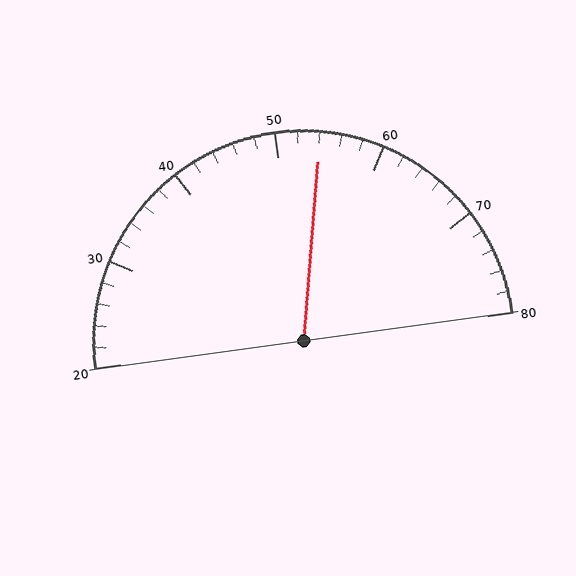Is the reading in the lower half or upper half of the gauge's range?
The reading is in the upper half of the range (20 to 80).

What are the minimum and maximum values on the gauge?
The gauge ranges from 20 to 80.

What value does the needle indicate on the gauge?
The needle indicates approximately 54.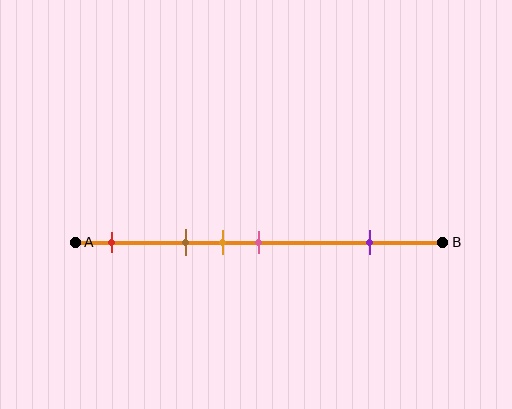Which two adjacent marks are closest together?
The orange and pink marks are the closest adjacent pair.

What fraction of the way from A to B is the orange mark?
The orange mark is approximately 40% (0.4) of the way from A to B.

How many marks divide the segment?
There are 5 marks dividing the segment.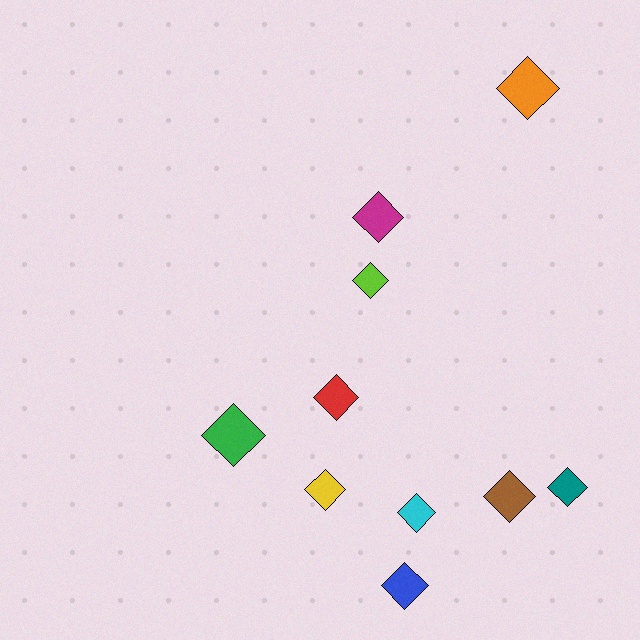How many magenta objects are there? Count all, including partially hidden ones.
There is 1 magenta object.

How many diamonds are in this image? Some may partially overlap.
There are 10 diamonds.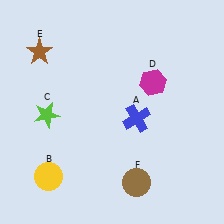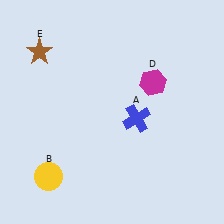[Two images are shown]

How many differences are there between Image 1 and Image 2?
There are 2 differences between the two images.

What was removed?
The brown circle (F), the lime star (C) were removed in Image 2.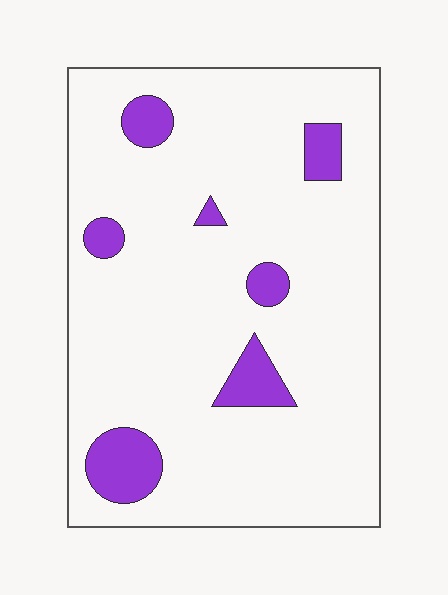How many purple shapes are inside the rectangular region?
7.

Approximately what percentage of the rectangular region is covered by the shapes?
Approximately 10%.